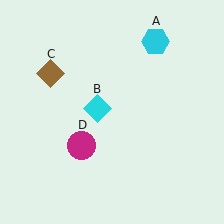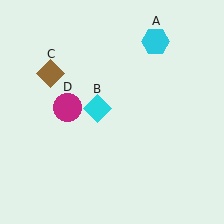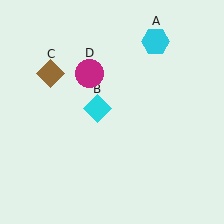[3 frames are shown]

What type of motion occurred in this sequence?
The magenta circle (object D) rotated clockwise around the center of the scene.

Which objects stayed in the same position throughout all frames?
Cyan hexagon (object A) and cyan diamond (object B) and brown diamond (object C) remained stationary.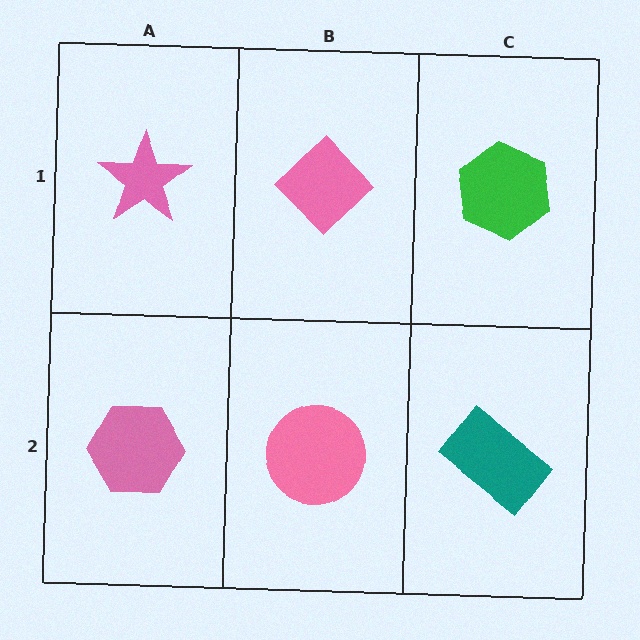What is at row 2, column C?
A teal rectangle.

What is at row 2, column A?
A pink hexagon.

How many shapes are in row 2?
3 shapes.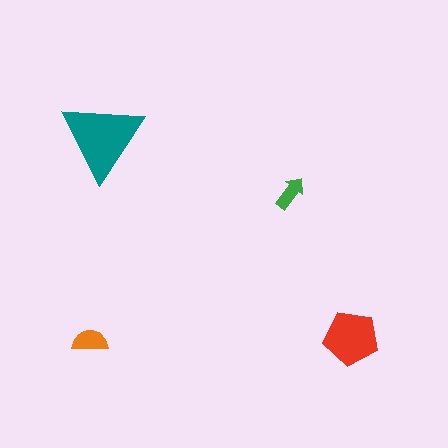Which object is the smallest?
The green arrow.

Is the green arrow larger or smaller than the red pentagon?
Smaller.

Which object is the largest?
The teal triangle.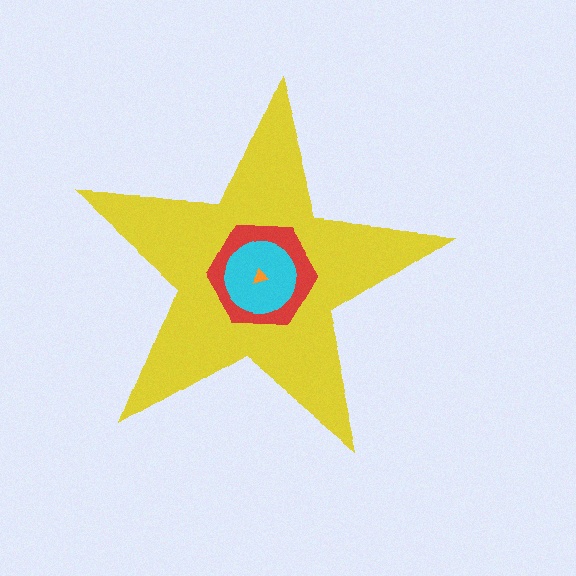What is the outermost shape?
The yellow star.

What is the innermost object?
The orange triangle.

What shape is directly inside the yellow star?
The red hexagon.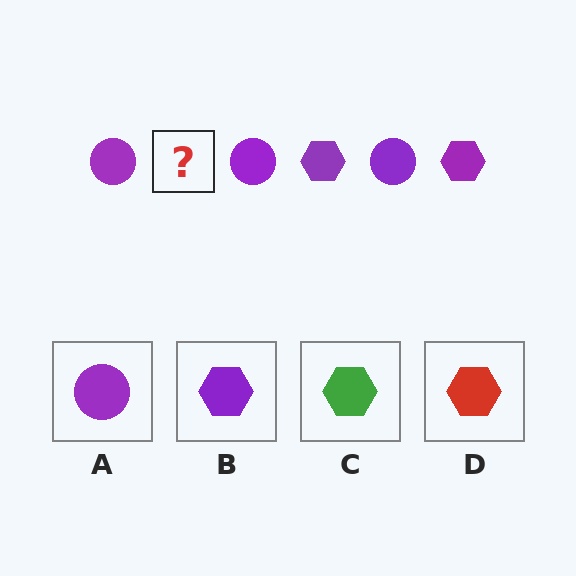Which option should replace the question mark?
Option B.